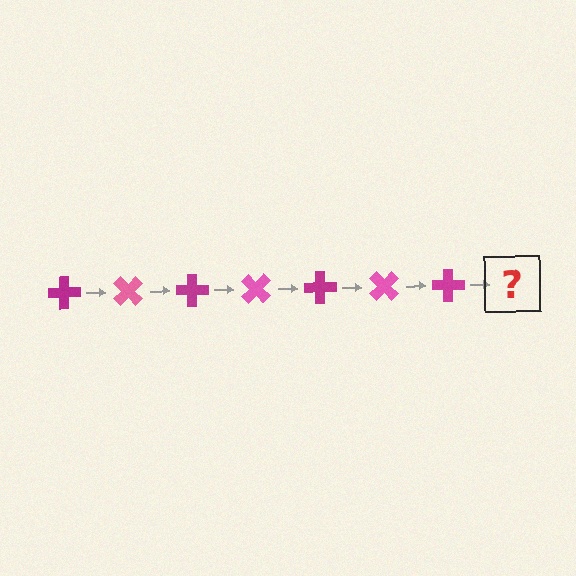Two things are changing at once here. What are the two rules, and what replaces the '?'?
The two rules are that it rotates 45 degrees each step and the color cycles through magenta and pink. The '?' should be a pink cross, rotated 315 degrees from the start.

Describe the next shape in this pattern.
It should be a pink cross, rotated 315 degrees from the start.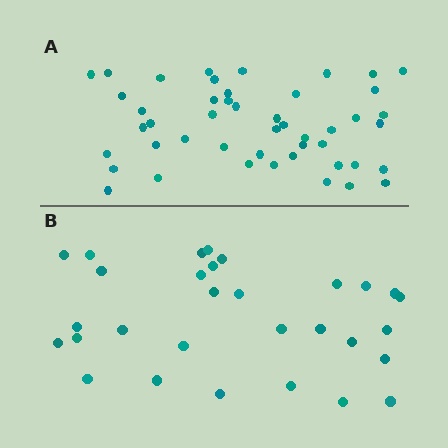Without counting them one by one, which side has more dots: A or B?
Region A (the top region) has more dots.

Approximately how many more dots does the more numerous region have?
Region A has approximately 15 more dots than region B.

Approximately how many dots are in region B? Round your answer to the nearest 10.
About 30 dots.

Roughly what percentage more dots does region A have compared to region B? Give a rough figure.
About 55% more.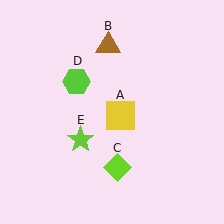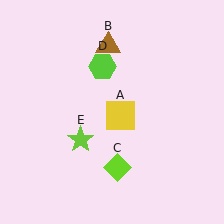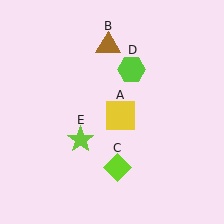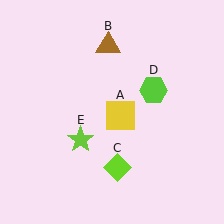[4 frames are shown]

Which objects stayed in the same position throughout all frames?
Yellow square (object A) and brown triangle (object B) and lime diamond (object C) and lime star (object E) remained stationary.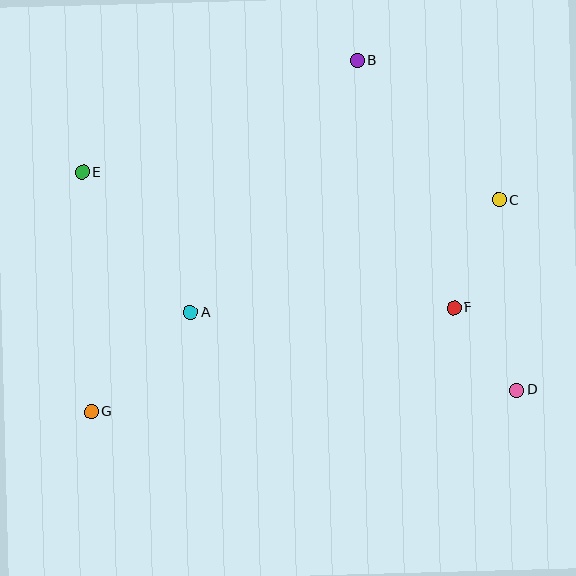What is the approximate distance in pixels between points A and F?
The distance between A and F is approximately 263 pixels.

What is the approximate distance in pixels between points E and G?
The distance between E and G is approximately 240 pixels.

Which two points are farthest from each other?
Points D and E are farthest from each other.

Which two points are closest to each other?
Points D and F are closest to each other.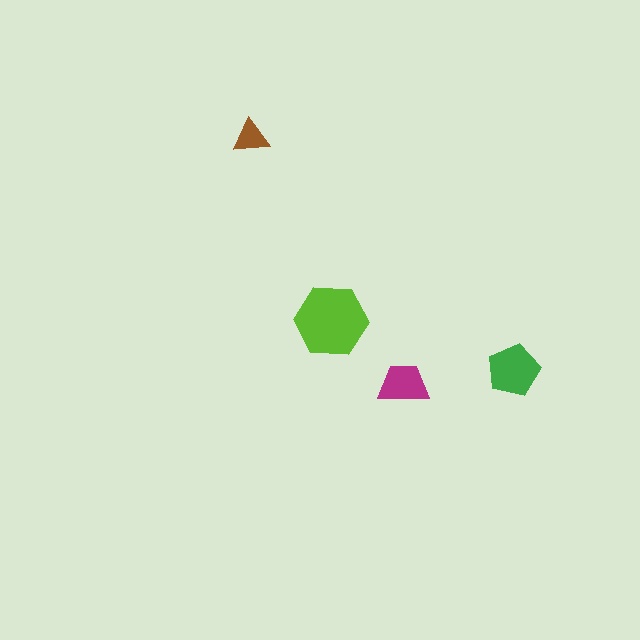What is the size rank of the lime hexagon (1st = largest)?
1st.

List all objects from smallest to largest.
The brown triangle, the magenta trapezoid, the green pentagon, the lime hexagon.